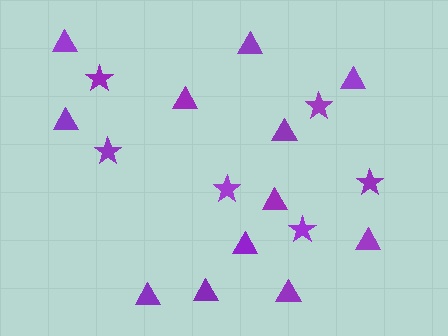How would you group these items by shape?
There are 2 groups: one group of stars (6) and one group of triangles (12).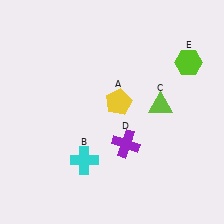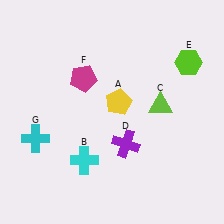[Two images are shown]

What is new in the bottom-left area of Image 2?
A cyan cross (G) was added in the bottom-left area of Image 2.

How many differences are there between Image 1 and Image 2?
There are 2 differences between the two images.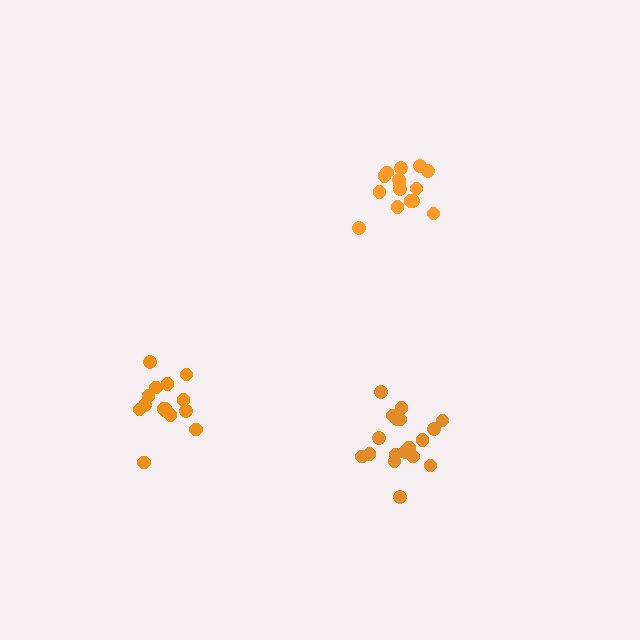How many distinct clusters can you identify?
There are 3 distinct clusters.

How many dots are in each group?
Group 1: 15 dots, Group 2: 18 dots, Group 3: 15 dots (48 total).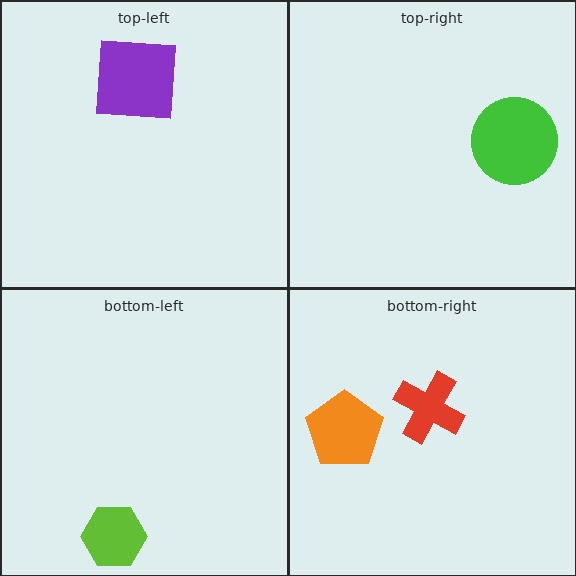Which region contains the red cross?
The bottom-right region.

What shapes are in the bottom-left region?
The lime hexagon.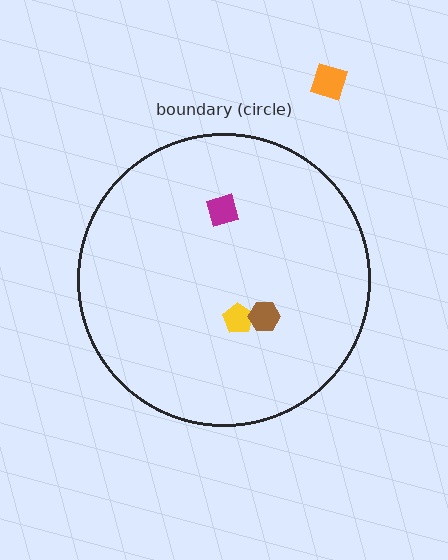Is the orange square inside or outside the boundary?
Outside.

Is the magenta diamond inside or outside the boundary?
Inside.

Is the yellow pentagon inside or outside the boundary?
Inside.